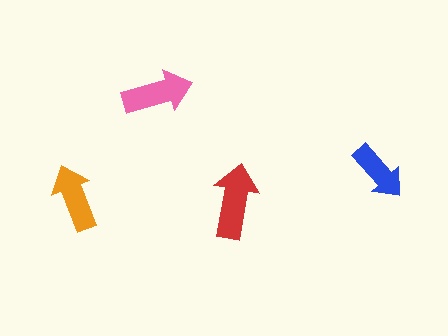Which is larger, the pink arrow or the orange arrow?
The pink one.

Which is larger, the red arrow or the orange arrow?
The red one.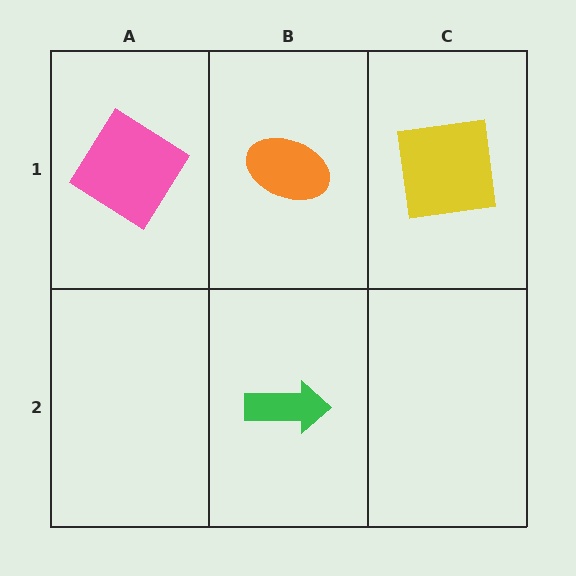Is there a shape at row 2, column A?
No, that cell is empty.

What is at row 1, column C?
A yellow square.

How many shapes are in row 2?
1 shape.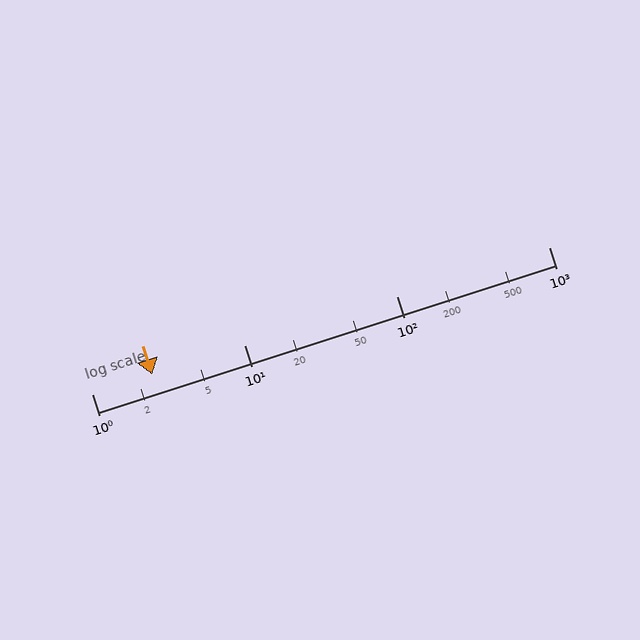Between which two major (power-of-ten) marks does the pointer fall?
The pointer is between 1 and 10.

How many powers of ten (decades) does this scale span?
The scale spans 3 decades, from 1 to 1000.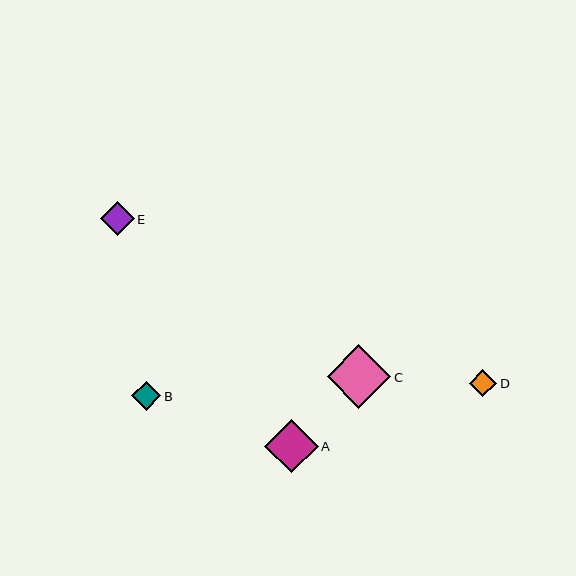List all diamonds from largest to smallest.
From largest to smallest: C, A, E, B, D.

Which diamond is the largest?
Diamond C is the largest with a size of approximately 63 pixels.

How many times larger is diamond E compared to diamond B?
Diamond E is approximately 1.2 times the size of diamond B.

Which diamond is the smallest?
Diamond D is the smallest with a size of approximately 27 pixels.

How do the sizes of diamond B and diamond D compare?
Diamond B and diamond D are approximately the same size.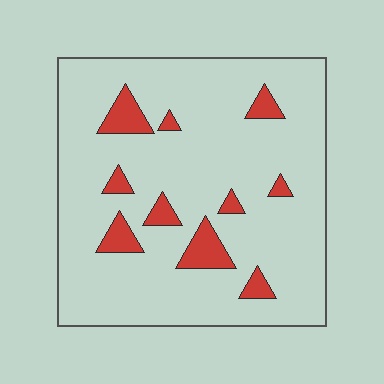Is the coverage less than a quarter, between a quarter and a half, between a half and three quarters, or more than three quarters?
Less than a quarter.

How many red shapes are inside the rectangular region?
10.